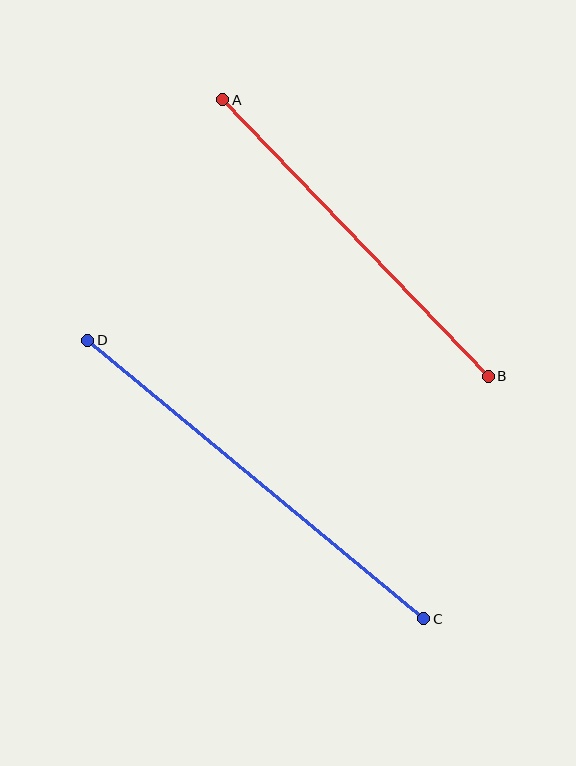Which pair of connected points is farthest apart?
Points C and D are farthest apart.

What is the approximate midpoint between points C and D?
The midpoint is at approximately (256, 480) pixels.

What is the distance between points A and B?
The distance is approximately 384 pixels.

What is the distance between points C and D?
The distance is approximately 436 pixels.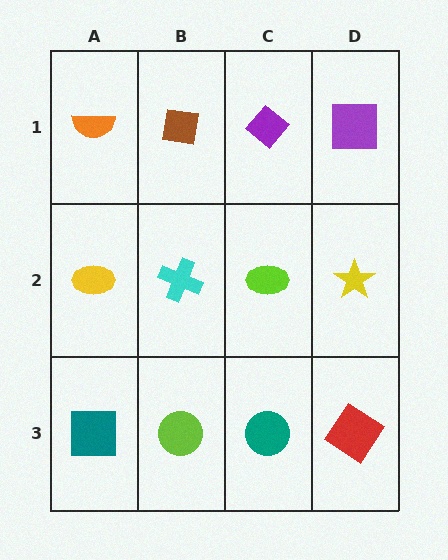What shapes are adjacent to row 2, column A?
An orange semicircle (row 1, column A), a teal square (row 3, column A), a cyan cross (row 2, column B).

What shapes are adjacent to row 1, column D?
A yellow star (row 2, column D), a purple diamond (row 1, column C).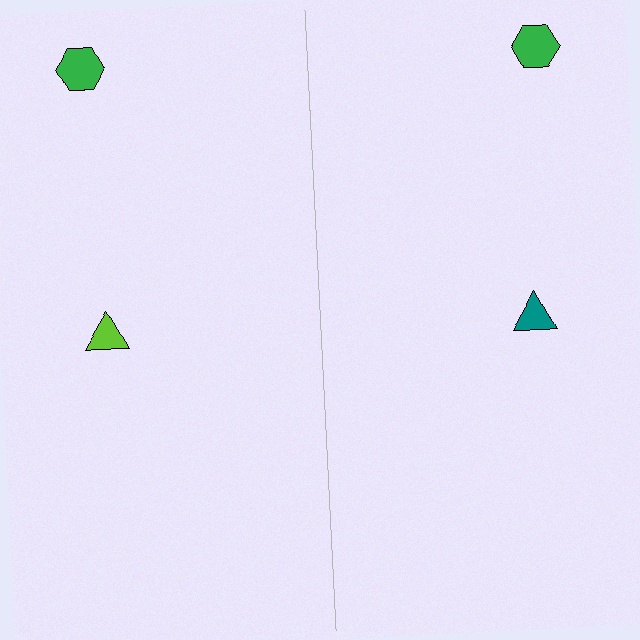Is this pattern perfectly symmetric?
No, the pattern is not perfectly symmetric. The teal triangle on the right side breaks the symmetry — its mirror counterpart is lime.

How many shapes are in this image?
There are 4 shapes in this image.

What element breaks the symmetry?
The teal triangle on the right side breaks the symmetry — its mirror counterpart is lime.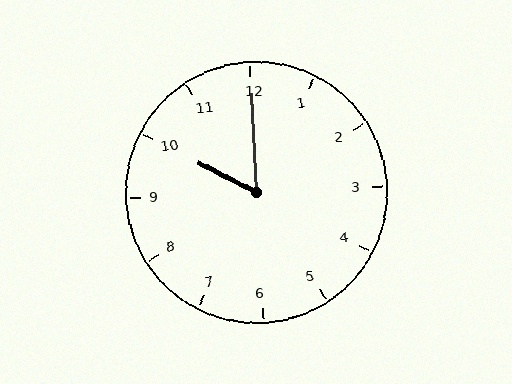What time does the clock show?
10:00.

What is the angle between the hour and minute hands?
Approximately 60 degrees.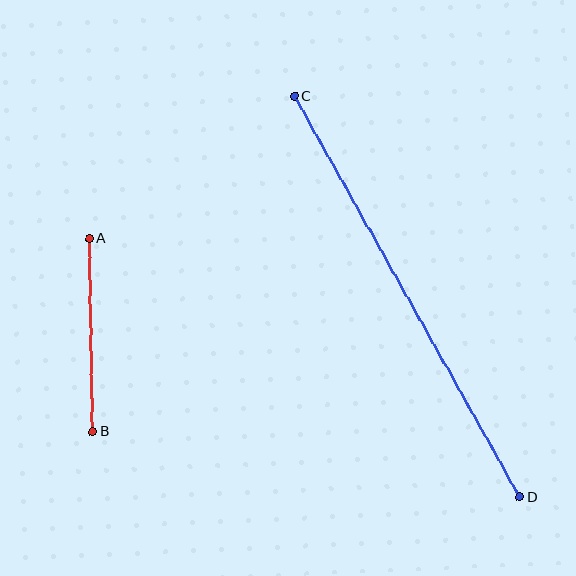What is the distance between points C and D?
The distance is approximately 460 pixels.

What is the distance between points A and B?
The distance is approximately 193 pixels.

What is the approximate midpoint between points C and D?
The midpoint is at approximately (407, 297) pixels.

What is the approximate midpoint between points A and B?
The midpoint is at approximately (91, 335) pixels.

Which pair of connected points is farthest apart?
Points C and D are farthest apart.